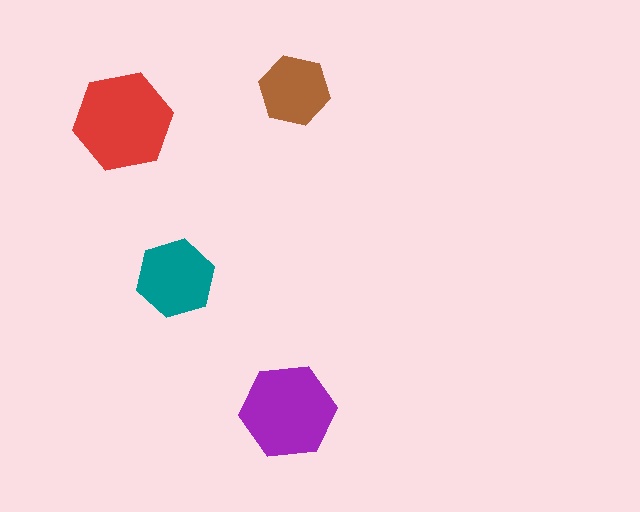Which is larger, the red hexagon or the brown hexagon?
The red one.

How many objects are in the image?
There are 4 objects in the image.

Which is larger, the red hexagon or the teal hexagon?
The red one.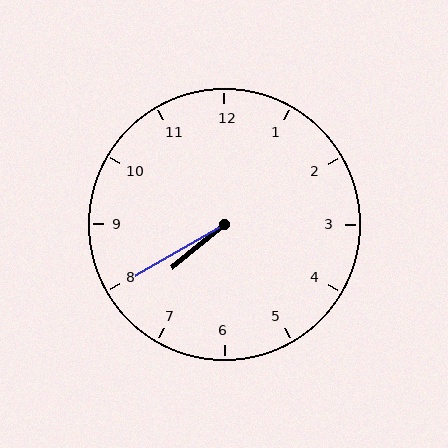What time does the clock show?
7:40.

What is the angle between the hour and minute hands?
Approximately 10 degrees.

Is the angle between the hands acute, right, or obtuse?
It is acute.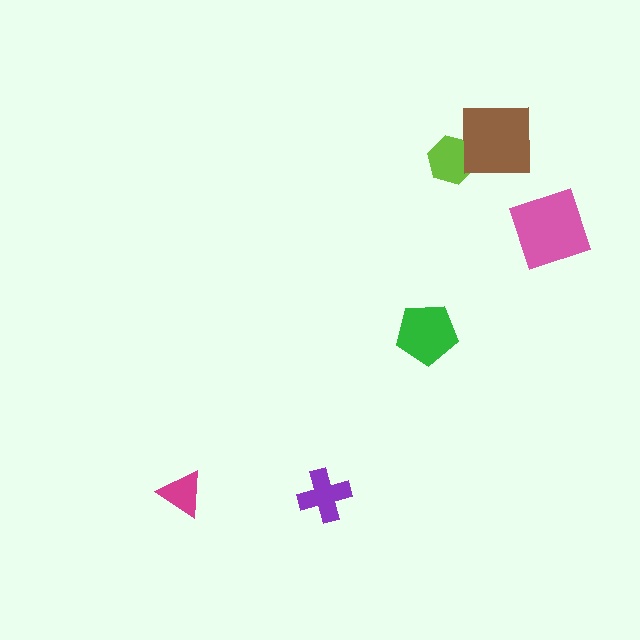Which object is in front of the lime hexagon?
The brown square is in front of the lime hexagon.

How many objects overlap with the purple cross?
0 objects overlap with the purple cross.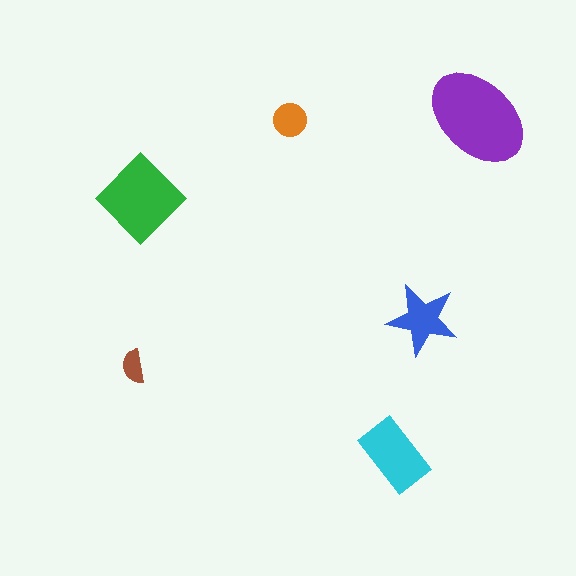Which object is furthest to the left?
The brown semicircle is leftmost.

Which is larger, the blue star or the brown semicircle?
The blue star.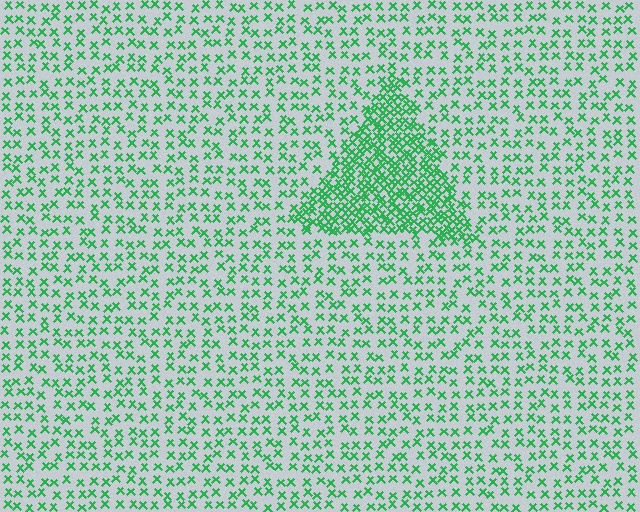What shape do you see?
I see a triangle.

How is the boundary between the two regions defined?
The boundary is defined by a change in element density (approximately 2.6x ratio). All elements are the same color, size, and shape.